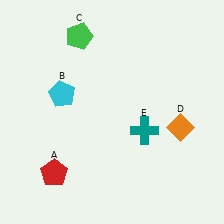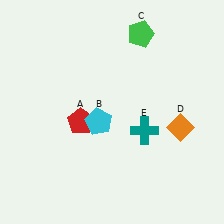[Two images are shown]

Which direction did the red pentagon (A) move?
The red pentagon (A) moved up.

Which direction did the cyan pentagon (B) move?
The cyan pentagon (B) moved right.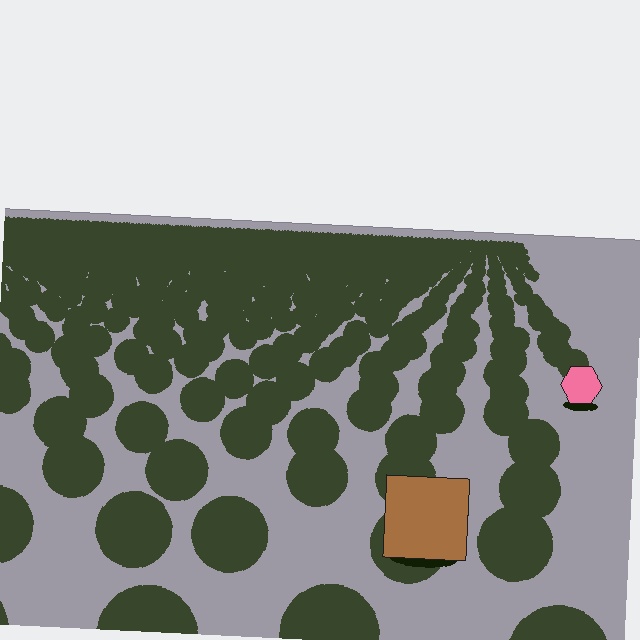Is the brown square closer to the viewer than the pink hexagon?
Yes. The brown square is closer — you can tell from the texture gradient: the ground texture is coarser near it.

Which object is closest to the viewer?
The brown square is closest. The texture marks near it are larger and more spread out.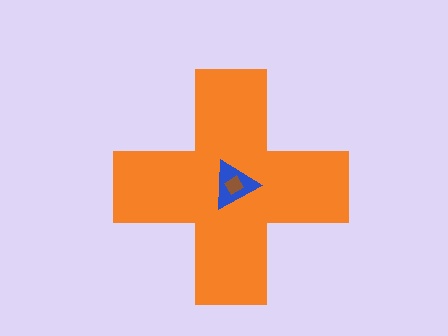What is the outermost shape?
The orange cross.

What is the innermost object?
The brown diamond.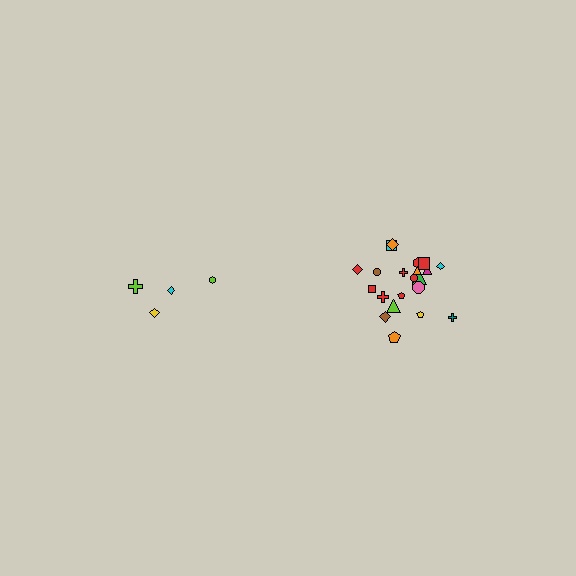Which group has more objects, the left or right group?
The right group.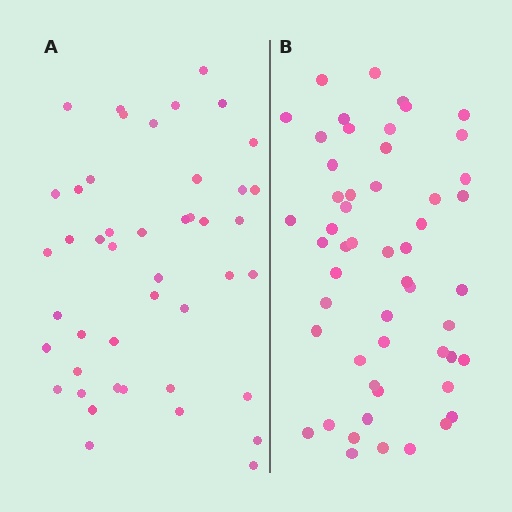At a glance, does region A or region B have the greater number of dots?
Region B (the right region) has more dots.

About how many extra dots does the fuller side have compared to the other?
Region B has roughly 8 or so more dots than region A.